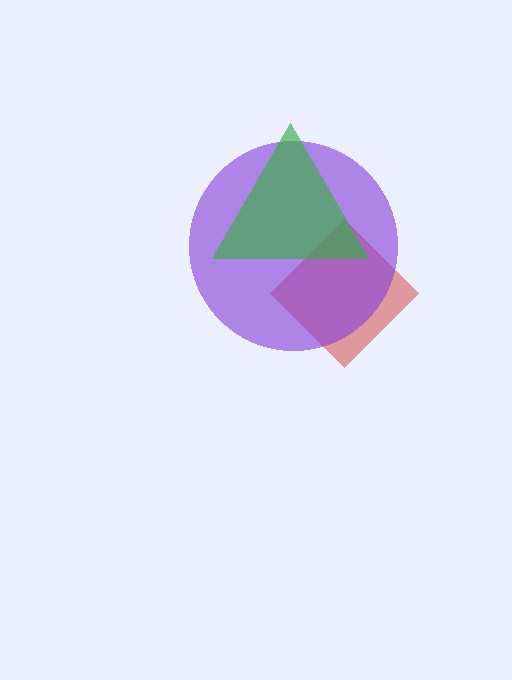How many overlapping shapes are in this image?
There are 3 overlapping shapes in the image.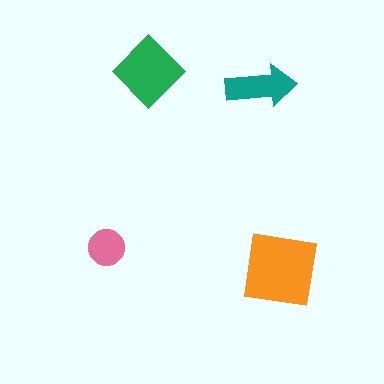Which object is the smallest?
The pink circle.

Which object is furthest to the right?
The orange square is rightmost.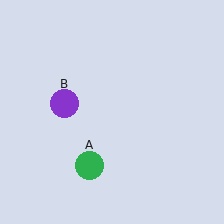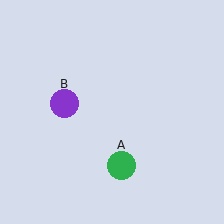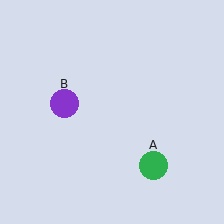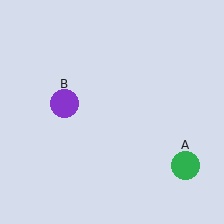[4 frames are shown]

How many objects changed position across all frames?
1 object changed position: green circle (object A).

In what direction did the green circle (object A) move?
The green circle (object A) moved right.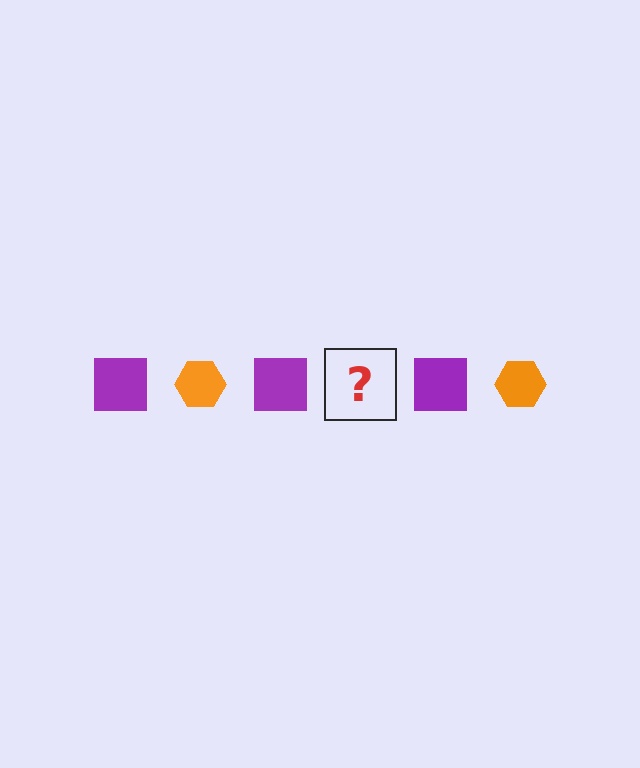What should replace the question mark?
The question mark should be replaced with an orange hexagon.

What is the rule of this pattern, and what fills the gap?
The rule is that the pattern alternates between purple square and orange hexagon. The gap should be filled with an orange hexagon.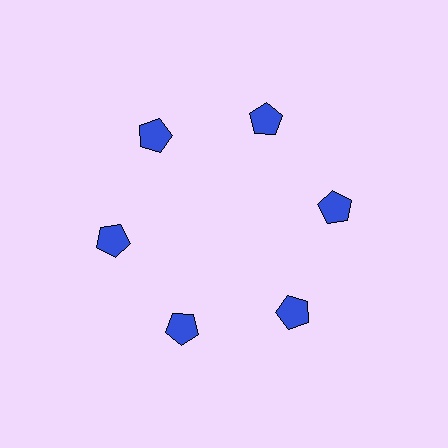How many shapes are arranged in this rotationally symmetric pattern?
There are 6 shapes, arranged in 6 groups of 1.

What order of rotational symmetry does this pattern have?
This pattern has 6-fold rotational symmetry.